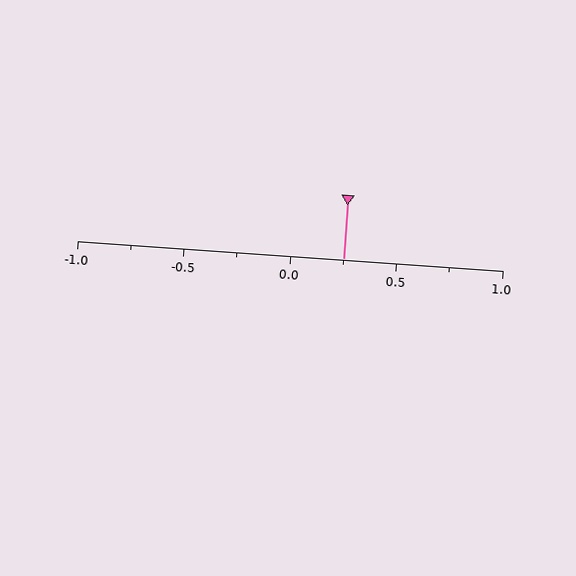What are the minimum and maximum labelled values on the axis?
The axis runs from -1.0 to 1.0.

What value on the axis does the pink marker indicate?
The marker indicates approximately 0.25.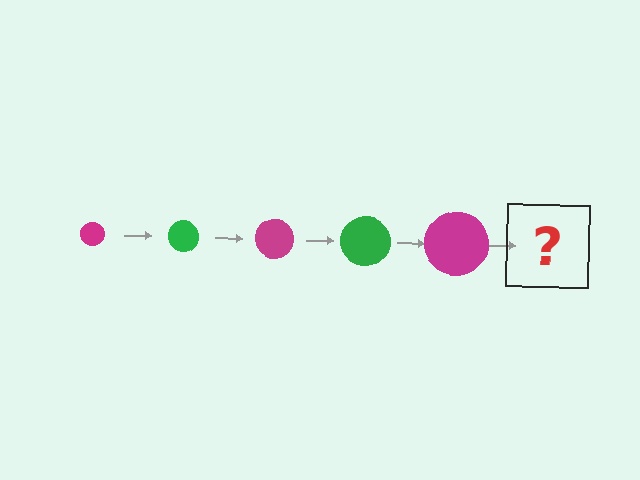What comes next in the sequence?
The next element should be a green circle, larger than the previous one.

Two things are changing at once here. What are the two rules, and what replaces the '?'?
The two rules are that the circle grows larger each step and the color cycles through magenta and green. The '?' should be a green circle, larger than the previous one.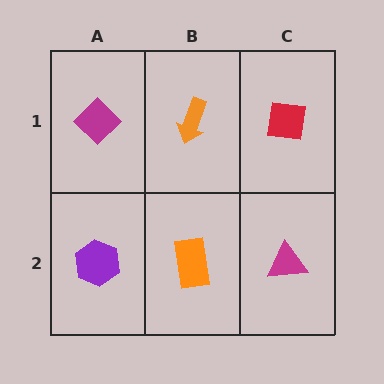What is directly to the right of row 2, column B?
A magenta triangle.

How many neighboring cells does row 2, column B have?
3.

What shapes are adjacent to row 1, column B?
An orange rectangle (row 2, column B), a magenta diamond (row 1, column A), a red square (row 1, column C).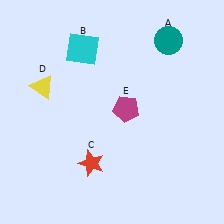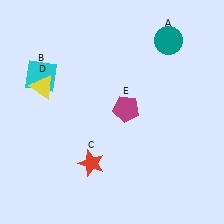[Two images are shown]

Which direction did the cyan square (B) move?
The cyan square (B) moved left.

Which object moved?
The cyan square (B) moved left.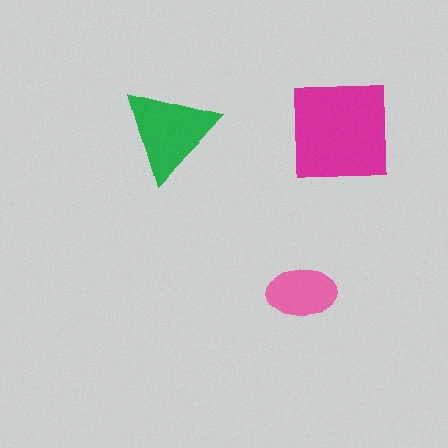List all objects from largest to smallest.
The magenta square, the green triangle, the pink ellipse.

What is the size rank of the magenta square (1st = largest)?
1st.